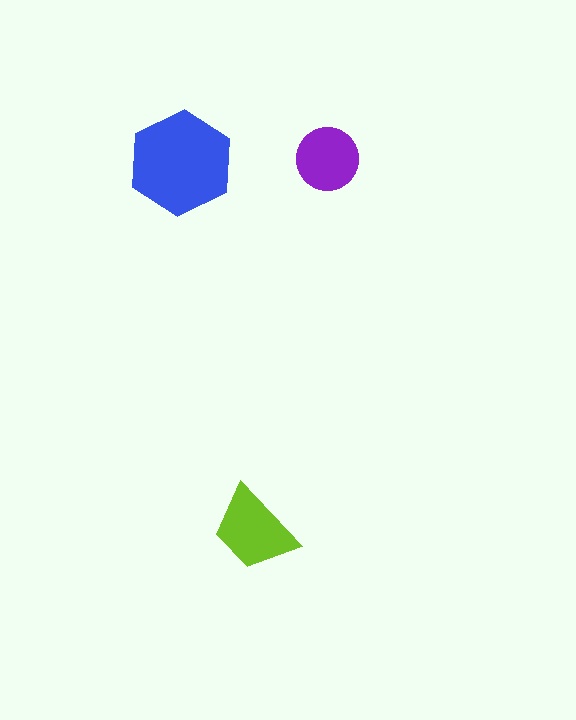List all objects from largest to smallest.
The blue hexagon, the lime trapezoid, the purple circle.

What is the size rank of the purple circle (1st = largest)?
3rd.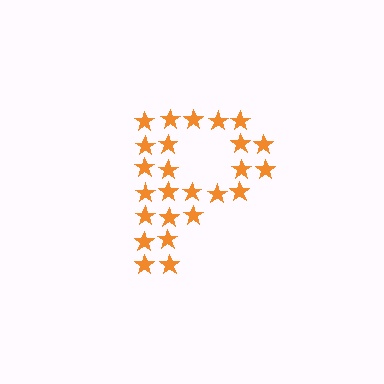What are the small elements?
The small elements are stars.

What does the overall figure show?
The overall figure shows the letter P.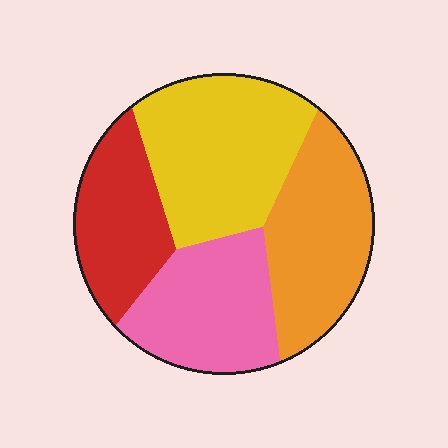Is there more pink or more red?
Pink.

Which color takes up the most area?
Yellow, at roughly 30%.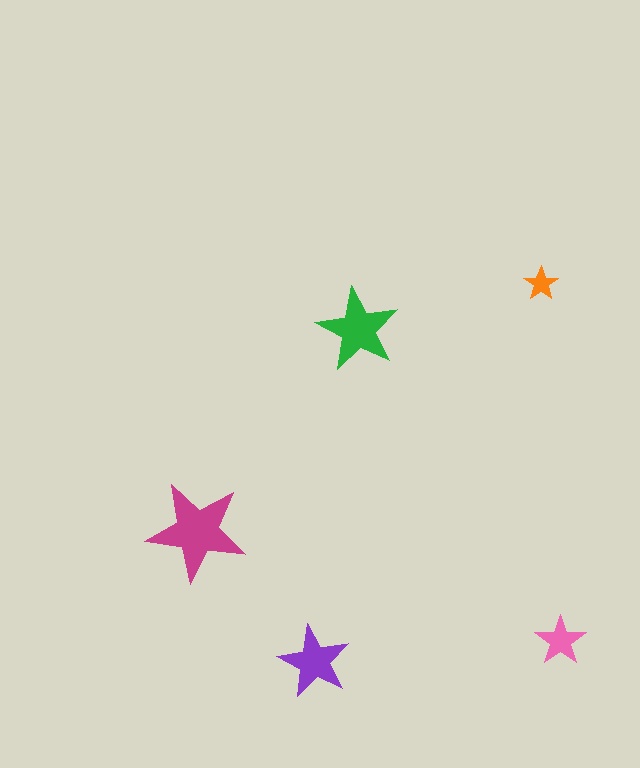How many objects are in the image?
There are 5 objects in the image.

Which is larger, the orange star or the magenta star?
The magenta one.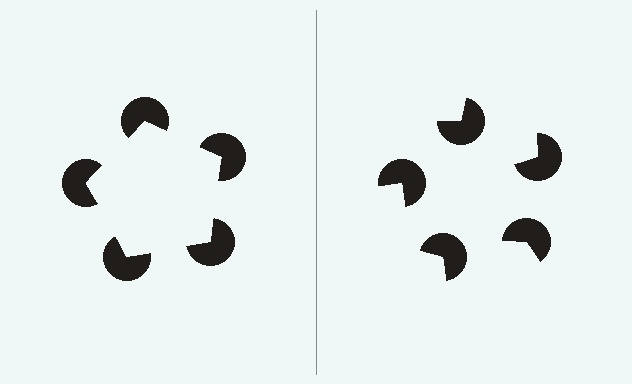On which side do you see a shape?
An illusory pentagon appears on the left side. On the right side the wedge cuts are rotated, so no coherent shape forms.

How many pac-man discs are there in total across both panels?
10 — 5 on each side.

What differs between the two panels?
The pac-man discs are positioned identically on both sides; only the wedge orientations differ. On the left they align to a pentagon; on the right they are misaligned.